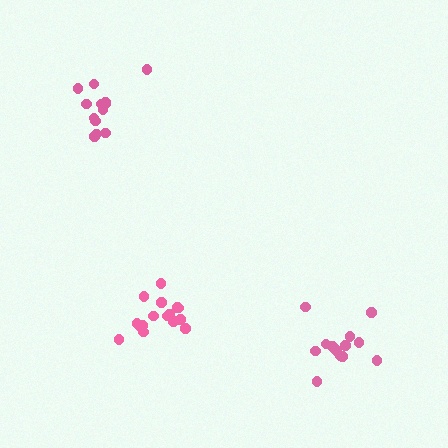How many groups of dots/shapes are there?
There are 3 groups.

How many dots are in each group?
Group 1: 16 dots, Group 2: 13 dots, Group 3: 13 dots (42 total).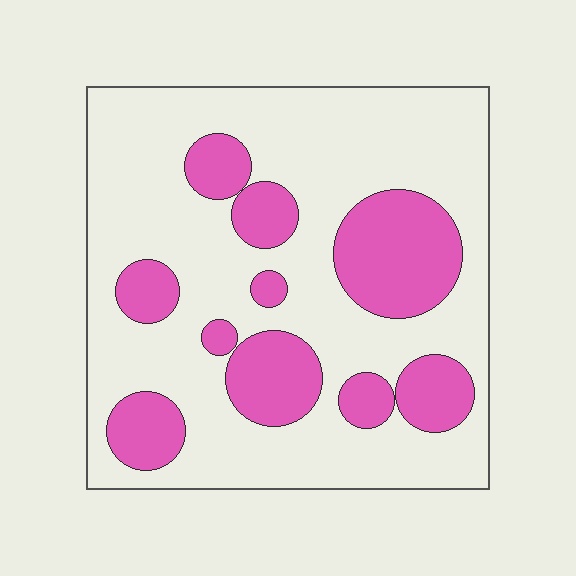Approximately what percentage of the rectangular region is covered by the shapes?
Approximately 30%.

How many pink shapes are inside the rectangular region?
10.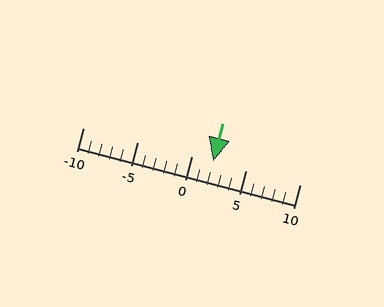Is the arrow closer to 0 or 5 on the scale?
The arrow is closer to 0.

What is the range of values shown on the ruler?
The ruler shows values from -10 to 10.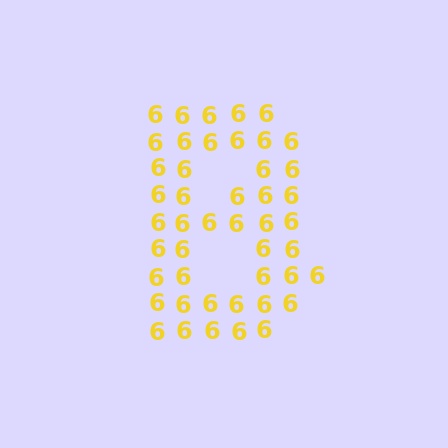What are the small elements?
The small elements are digit 6's.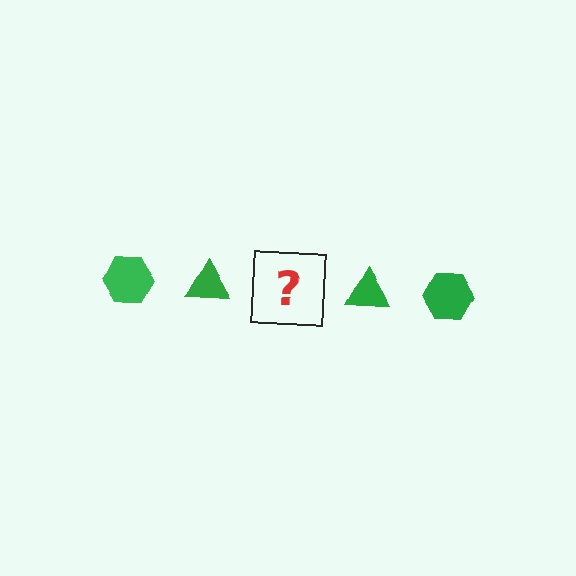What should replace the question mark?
The question mark should be replaced with a green hexagon.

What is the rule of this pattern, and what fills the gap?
The rule is that the pattern cycles through hexagon, triangle shapes in green. The gap should be filled with a green hexagon.